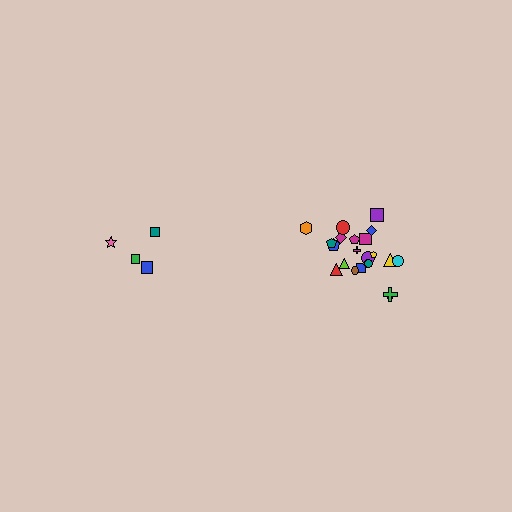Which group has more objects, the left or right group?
The right group.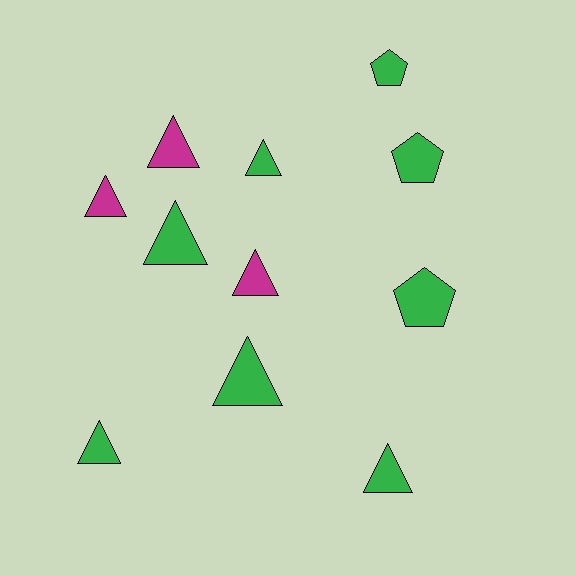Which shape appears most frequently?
Triangle, with 8 objects.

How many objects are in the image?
There are 11 objects.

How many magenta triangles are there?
There are 3 magenta triangles.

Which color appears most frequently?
Green, with 8 objects.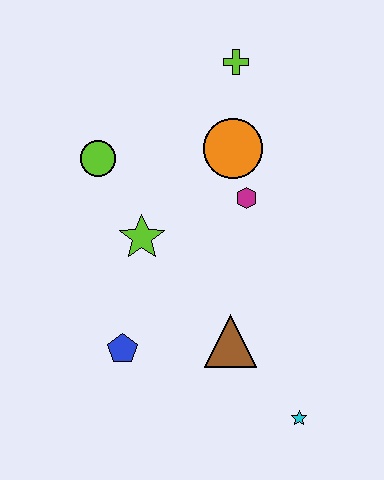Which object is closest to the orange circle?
The magenta hexagon is closest to the orange circle.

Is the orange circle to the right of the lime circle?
Yes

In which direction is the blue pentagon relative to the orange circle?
The blue pentagon is below the orange circle.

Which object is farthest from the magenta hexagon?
The cyan star is farthest from the magenta hexagon.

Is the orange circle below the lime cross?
Yes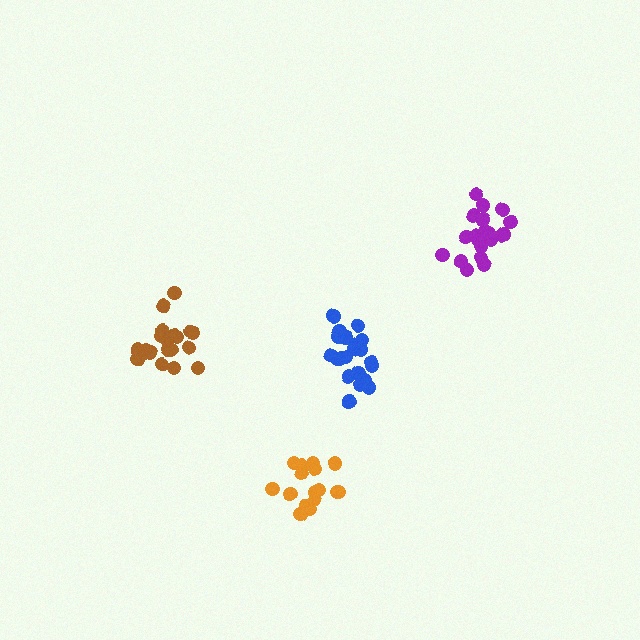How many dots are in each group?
Group 1: 21 dots, Group 2: 21 dots, Group 3: 21 dots, Group 4: 16 dots (79 total).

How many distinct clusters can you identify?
There are 4 distinct clusters.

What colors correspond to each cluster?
The clusters are colored: blue, purple, brown, orange.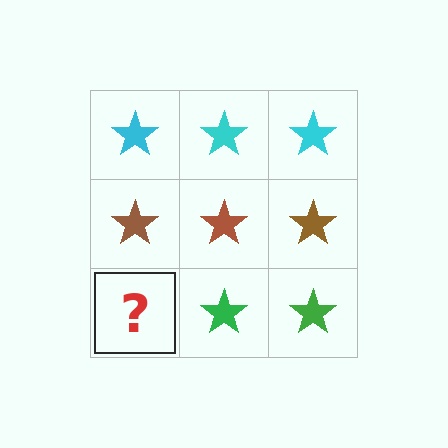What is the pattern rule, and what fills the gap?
The rule is that each row has a consistent color. The gap should be filled with a green star.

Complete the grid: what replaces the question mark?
The question mark should be replaced with a green star.